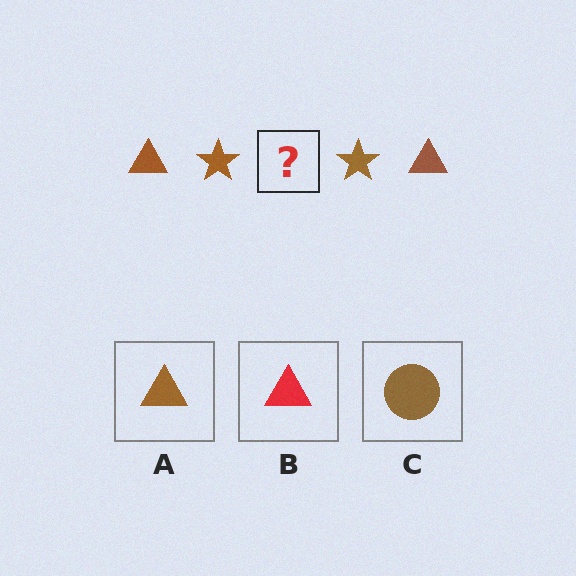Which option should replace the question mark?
Option A.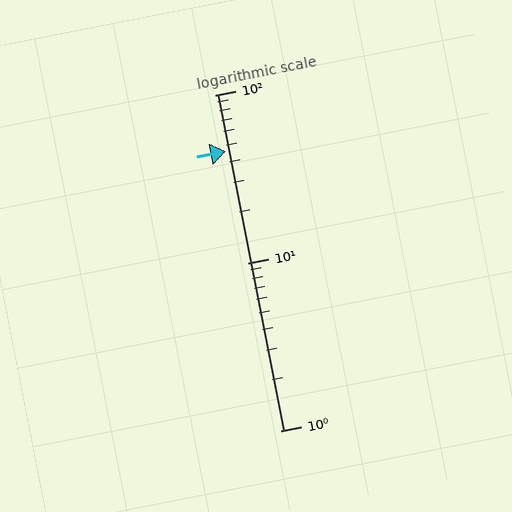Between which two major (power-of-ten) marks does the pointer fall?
The pointer is between 10 and 100.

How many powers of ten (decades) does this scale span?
The scale spans 2 decades, from 1 to 100.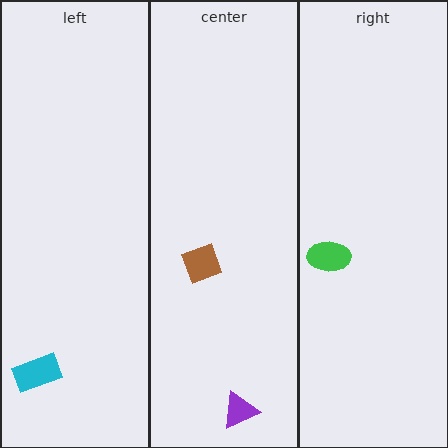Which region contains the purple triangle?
The center region.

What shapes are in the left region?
The cyan rectangle.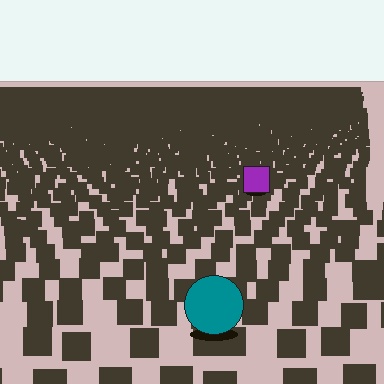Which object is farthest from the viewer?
The purple square is farthest from the viewer. It appears smaller and the ground texture around it is denser.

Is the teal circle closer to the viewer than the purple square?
Yes. The teal circle is closer — you can tell from the texture gradient: the ground texture is coarser near it.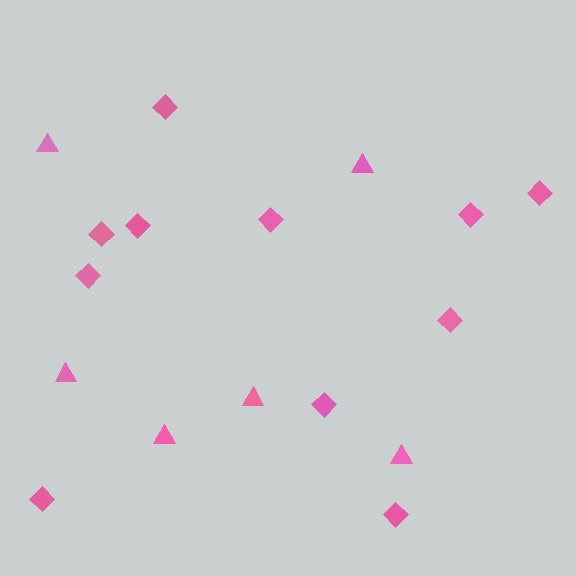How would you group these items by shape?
There are 2 groups: one group of triangles (6) and one group of diamonds (11).